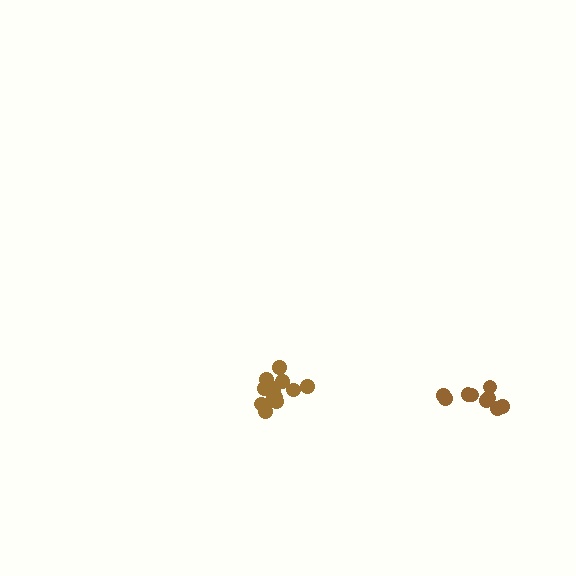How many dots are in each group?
Group 1: 13 dots, Group 2: 9 dots (22 total).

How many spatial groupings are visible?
There are 2 spatial groupings.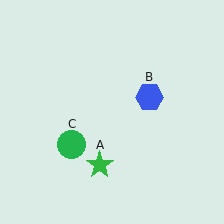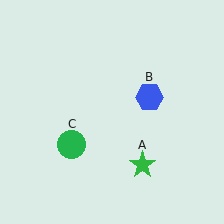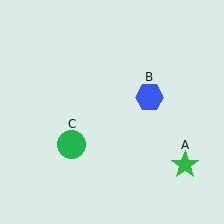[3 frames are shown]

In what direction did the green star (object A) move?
The green star (object A) moved right.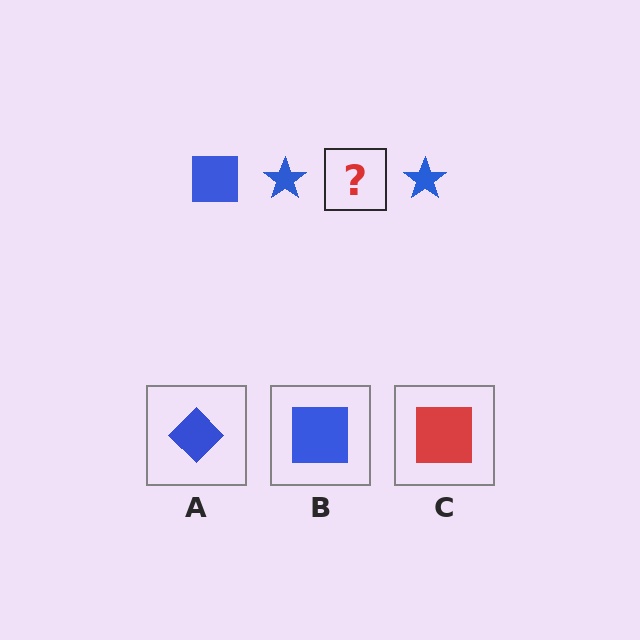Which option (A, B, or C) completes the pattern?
B.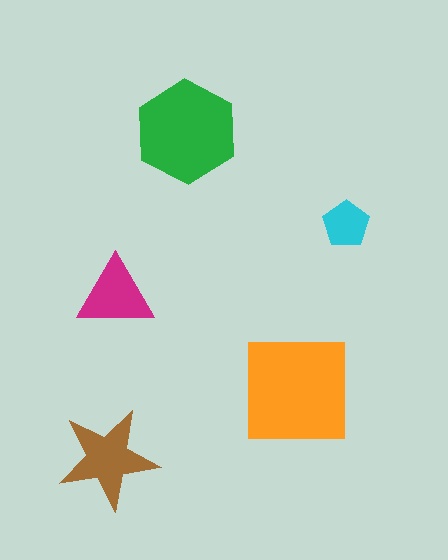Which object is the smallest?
The cyan pentagon.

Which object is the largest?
The orange square.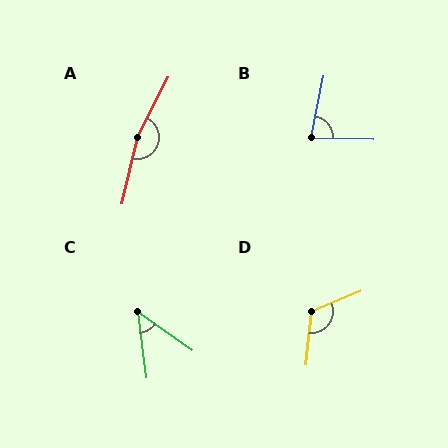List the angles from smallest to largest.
C (48°), B (80°), D (118°), A (167°).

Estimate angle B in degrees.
Approximately 80 degrees.